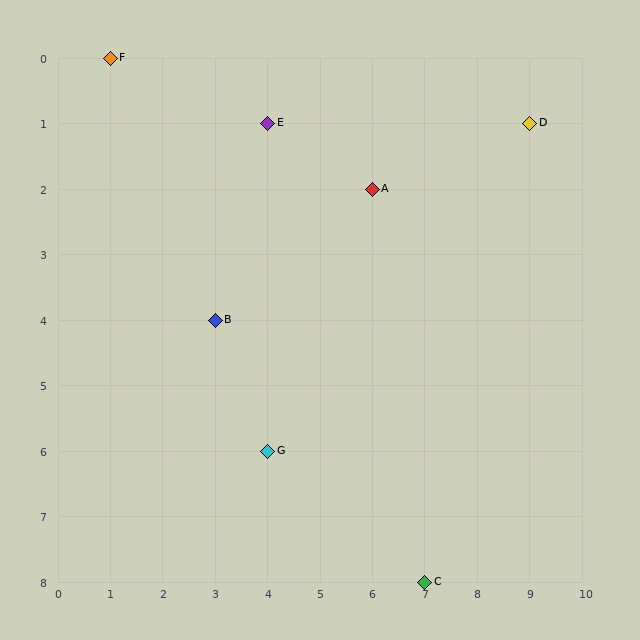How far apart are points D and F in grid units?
Points D and F are 8 columns and 1 row apart (about 8.1 grid units diagonally).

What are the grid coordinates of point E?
Point E is at grid coordinates (4, 1).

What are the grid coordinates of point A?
Point A is at grid coordinates (6, 2).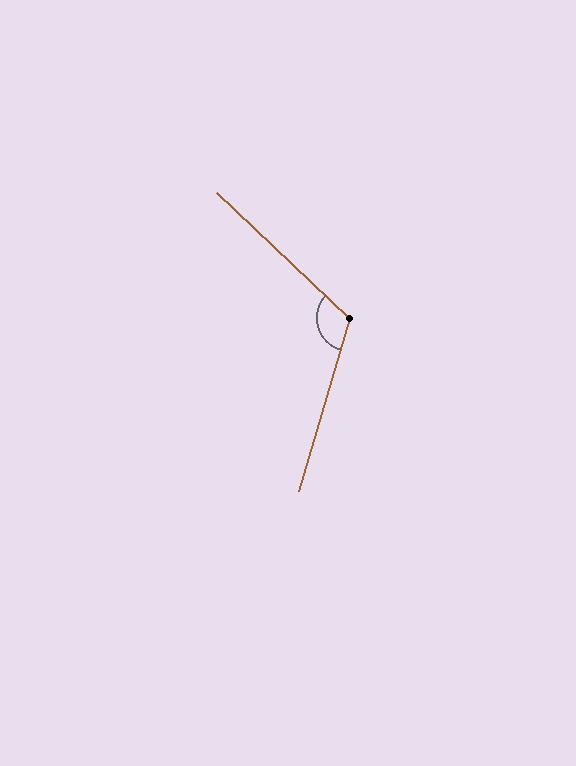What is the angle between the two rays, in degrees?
Approximately 117 degrees.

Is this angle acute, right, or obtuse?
It is obtuse.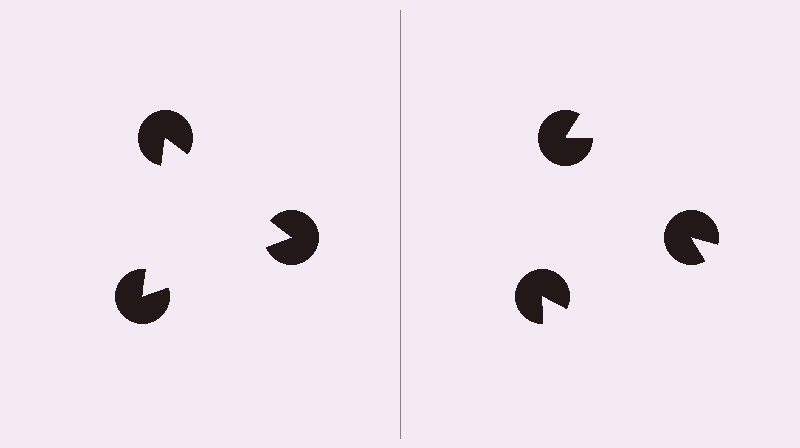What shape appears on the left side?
An illusory triangle.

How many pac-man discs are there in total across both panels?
6 — 3 on each side.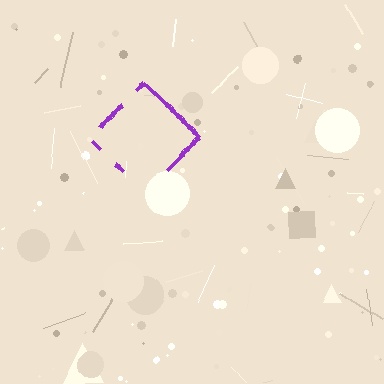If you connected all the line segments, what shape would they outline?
They would outline a diamond.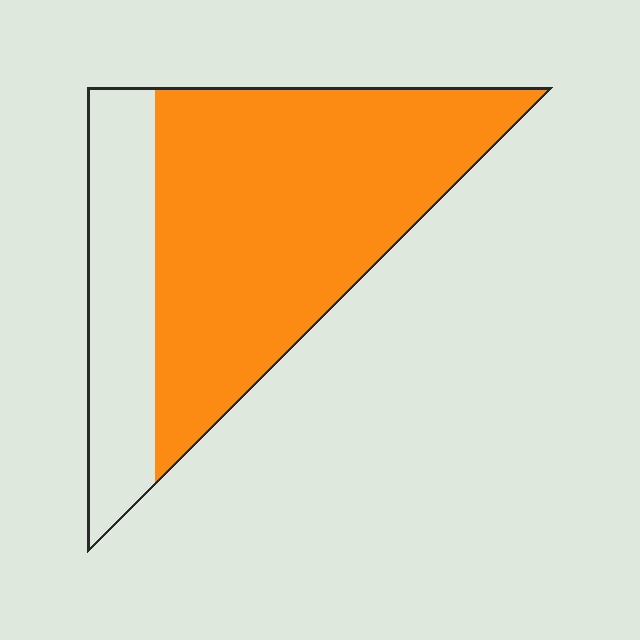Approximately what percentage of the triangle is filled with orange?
Approximately 75%.